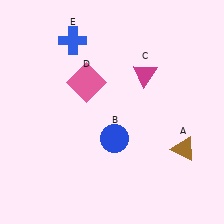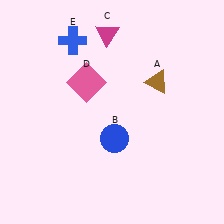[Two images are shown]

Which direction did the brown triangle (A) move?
The brown triangle (A) moved up.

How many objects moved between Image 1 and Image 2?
2 objects moved between the two images.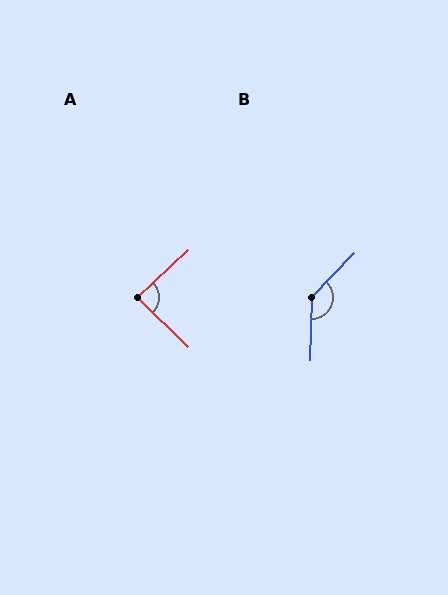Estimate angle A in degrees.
Approximately 86 degrees.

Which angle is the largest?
B, at approximately 137 degrees.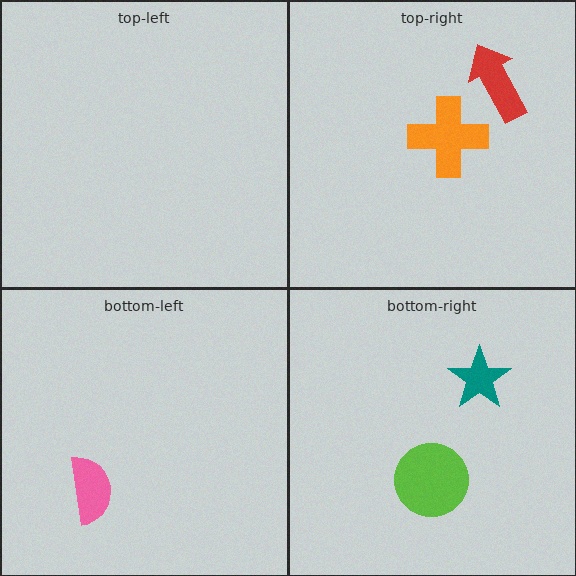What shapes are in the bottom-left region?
The pink semicircle.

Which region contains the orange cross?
The top-right region.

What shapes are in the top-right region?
The red arrow, the orange cross.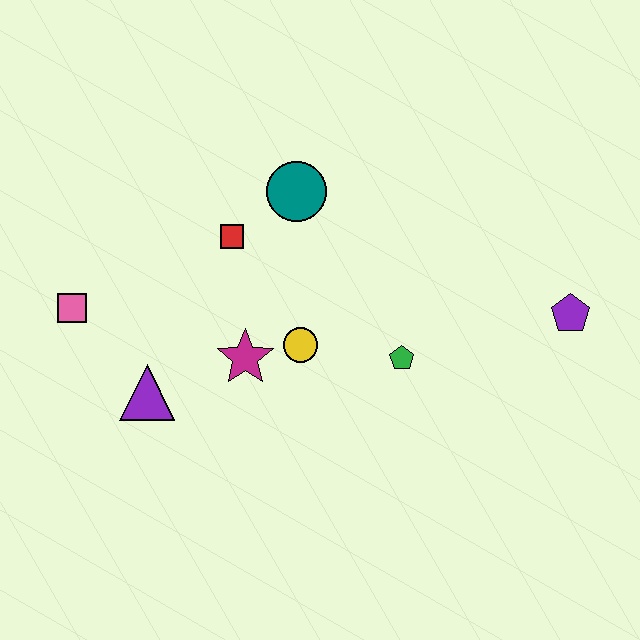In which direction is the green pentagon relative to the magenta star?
The green pentagon is to the right of the magenta star.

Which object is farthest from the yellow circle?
The purple pentagon is farthest from the yellow circle.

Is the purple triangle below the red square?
Yes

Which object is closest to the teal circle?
The red square is closest to the teal circle.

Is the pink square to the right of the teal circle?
No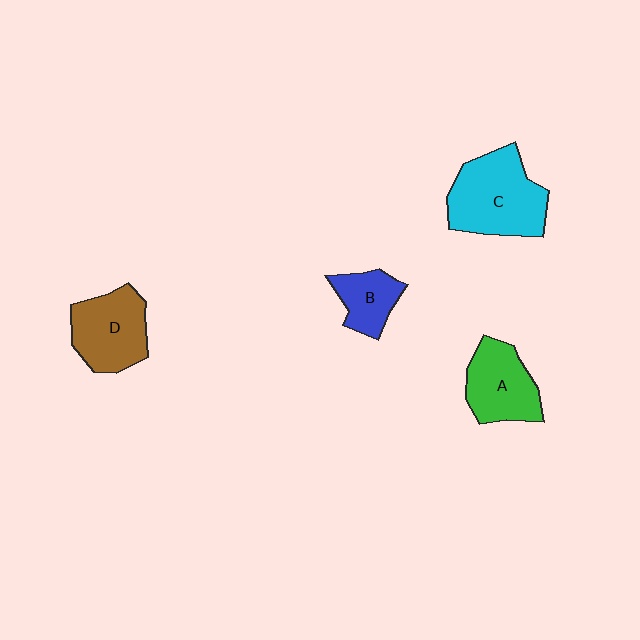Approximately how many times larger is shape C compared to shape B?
Approximately 2.1 times.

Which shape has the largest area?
Shape C (cyan).